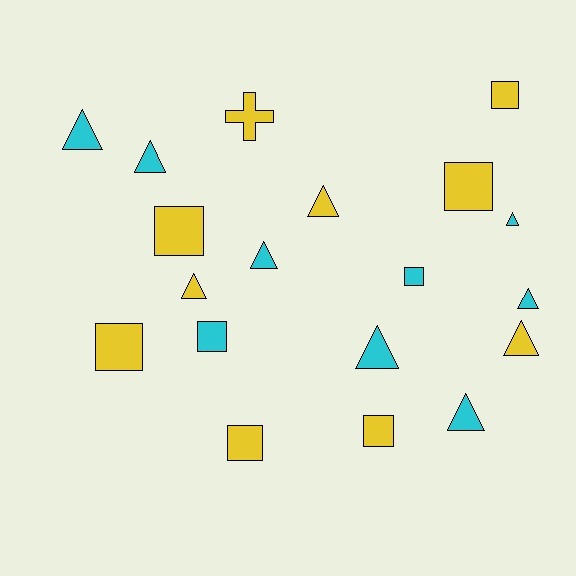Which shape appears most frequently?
Triangle, with 10 objects.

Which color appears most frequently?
Yellow, with 10 objects.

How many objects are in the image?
There are 19 objects.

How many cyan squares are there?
There are 2 cyan squares.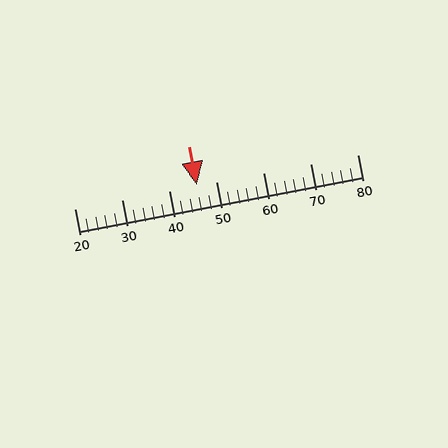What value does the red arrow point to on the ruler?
The red arrow points to approximately 46.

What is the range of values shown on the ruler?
The ruler shows values from 20 to 80.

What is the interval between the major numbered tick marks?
The major tick marks are spaced 10 units apart.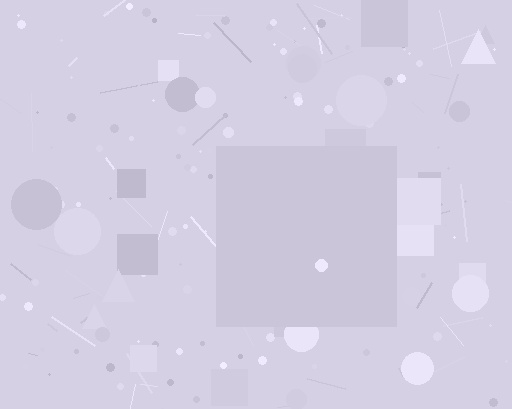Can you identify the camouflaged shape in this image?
The camouflaged shape is a square.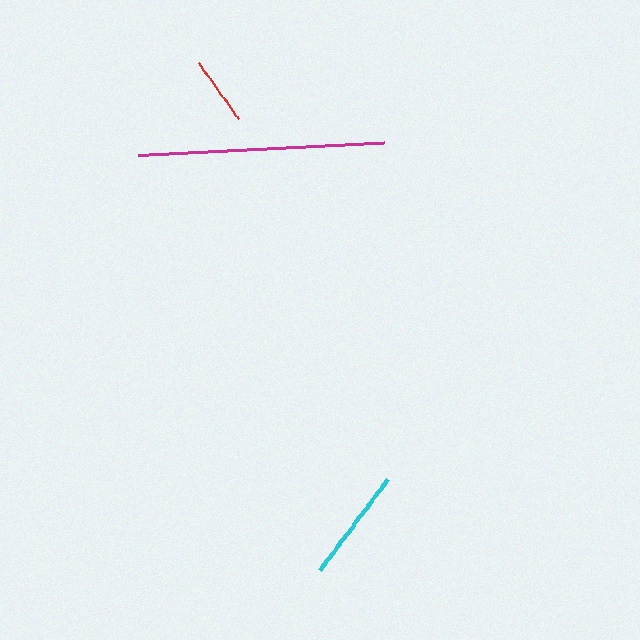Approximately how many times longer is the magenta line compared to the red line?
The magenta line is approximately 3.6 times the length of the red line.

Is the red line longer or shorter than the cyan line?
The cyan line is longer than the red line.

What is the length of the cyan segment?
The cyan segment is approximately 114 pixels long.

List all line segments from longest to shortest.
From longest to shortest: magenta, cyan, red.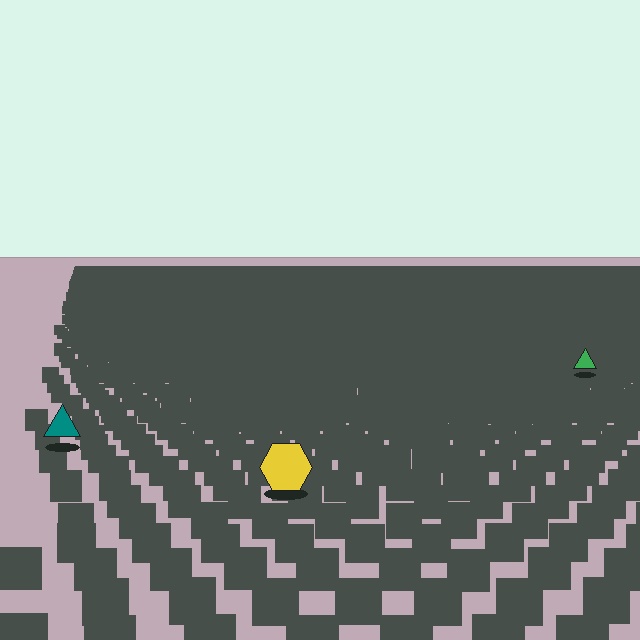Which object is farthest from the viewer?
The green triangle is farthest from the viewer. It appears smaller and the ground texture around it is denser.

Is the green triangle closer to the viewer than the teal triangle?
No. The teal triangle is closer — you can tell from the texture gradient: the ground texture is coarser near it.